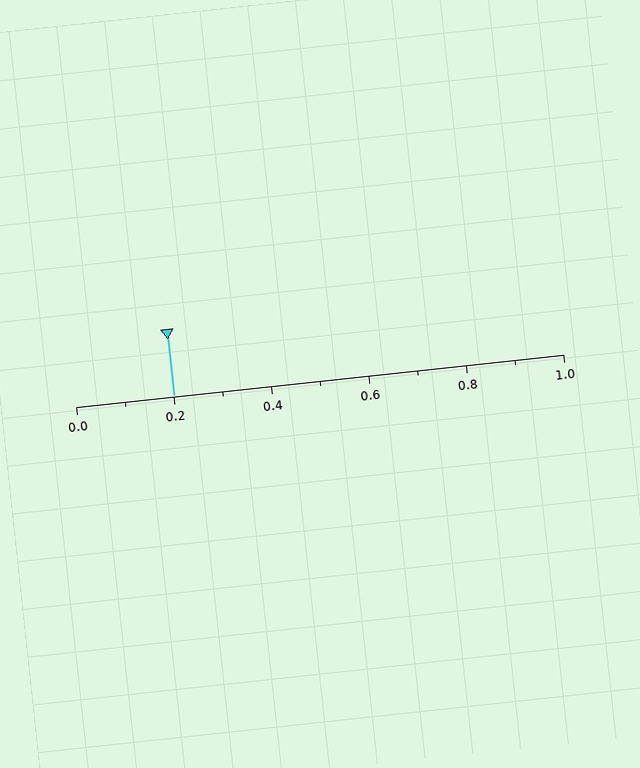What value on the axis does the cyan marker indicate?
The marker indicates approximately 0.2.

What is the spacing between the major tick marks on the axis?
The major ticks are spaced 0.2 apart.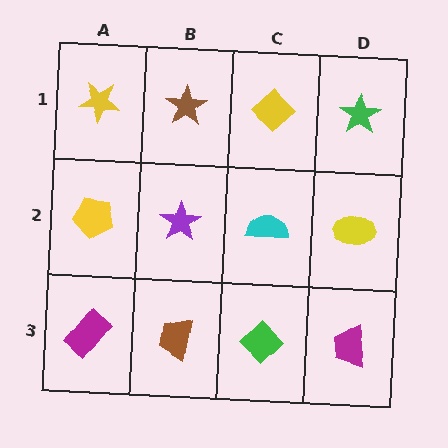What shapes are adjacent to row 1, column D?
A yellow ellipse (row 2, column D), a yellow diamond (row 1, column C).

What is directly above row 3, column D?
A yellow ellipse.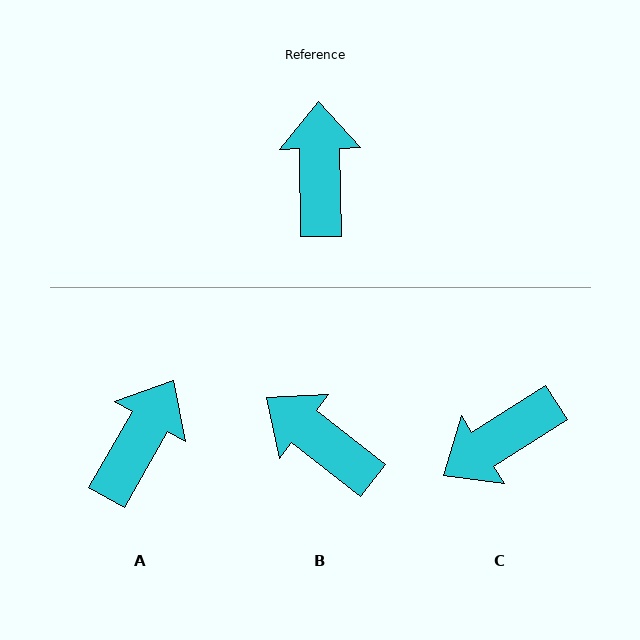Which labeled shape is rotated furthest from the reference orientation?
C, about 122 degrees away.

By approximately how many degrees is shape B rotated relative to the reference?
Approximately 51 degrees counter-clockwise.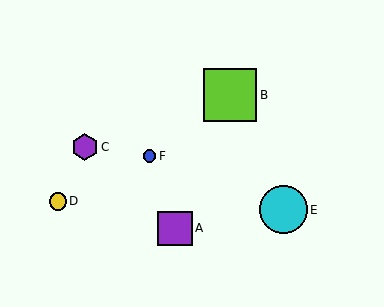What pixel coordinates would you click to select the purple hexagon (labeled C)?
Click at (85, 147) to select the purple hexagon C.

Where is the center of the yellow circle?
The center of the yellow circle is at (58, 201).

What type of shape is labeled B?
Shape B is a lime square.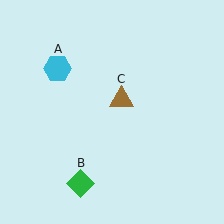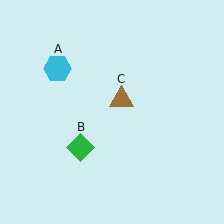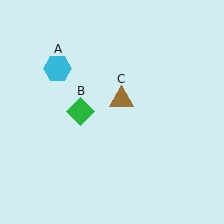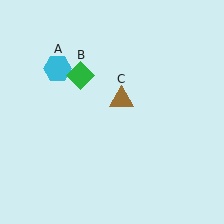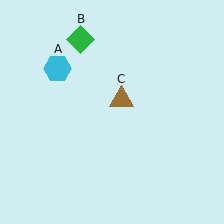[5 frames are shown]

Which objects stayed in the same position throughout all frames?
Cyan hexagon (object A) and brown triangle (object C) remained stationary.